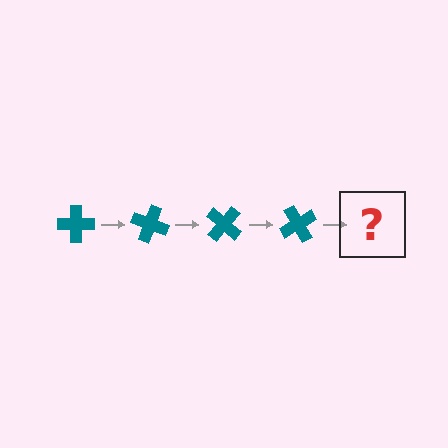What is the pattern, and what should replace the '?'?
The pattern is that the cross rotates 20 degrees each step. The '?' should be a teal cross rotated 80 degrees.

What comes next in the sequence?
The next element should be a teal cross rotated 80 degrees.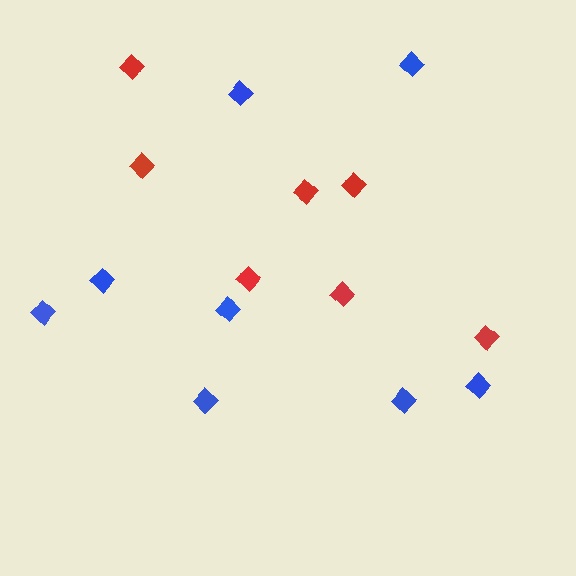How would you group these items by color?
There are 2 groups: one group of red diamonds (7) and one group of blue diamonds (8).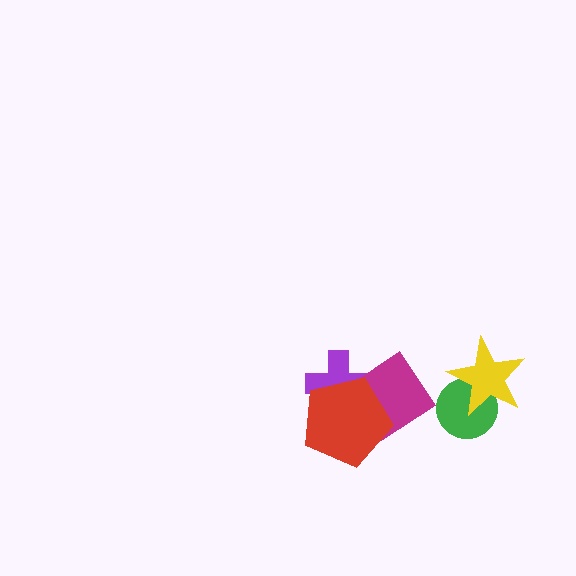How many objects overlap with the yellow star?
1 object overlaps with the yellow star.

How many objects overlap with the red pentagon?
2 objects overlap with the red pentagon.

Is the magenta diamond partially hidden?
Yes, it is partially covered by another shape.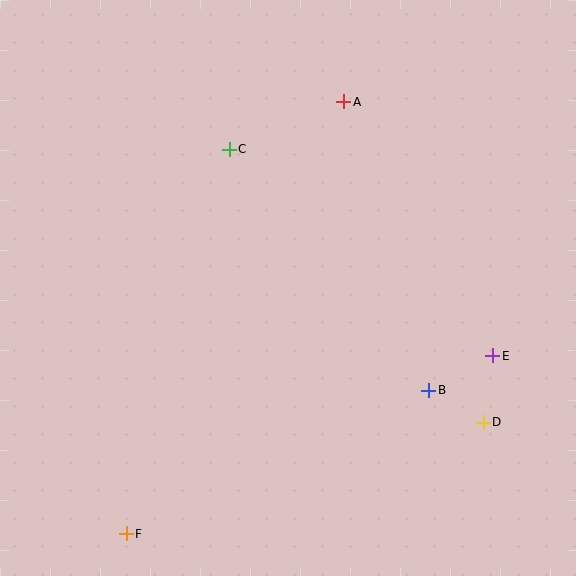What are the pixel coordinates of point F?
Point F is at (126, 534).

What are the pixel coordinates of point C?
Point C is at (229, 149).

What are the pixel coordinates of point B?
Point B is at (429, 390).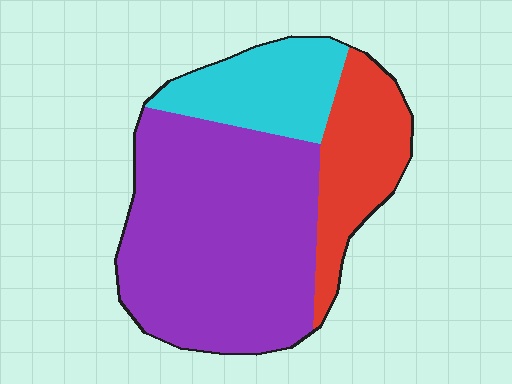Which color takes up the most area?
Purple, at roughly 60%.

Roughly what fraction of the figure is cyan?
Cyan takes up about one fifth (1/5) of the figure.